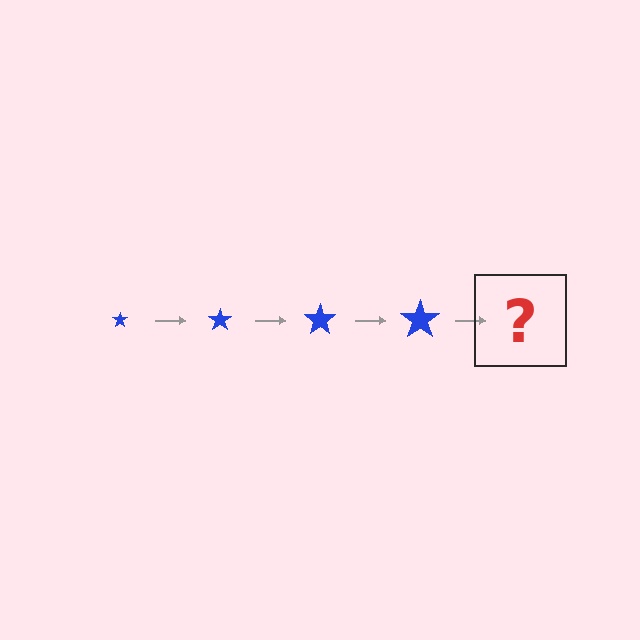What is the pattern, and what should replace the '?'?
The pattern is that the star gets progressively larger each step. The '?' should be a blue star, larger than the previous one.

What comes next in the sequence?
The next element should be a blue star, larger than the previous one.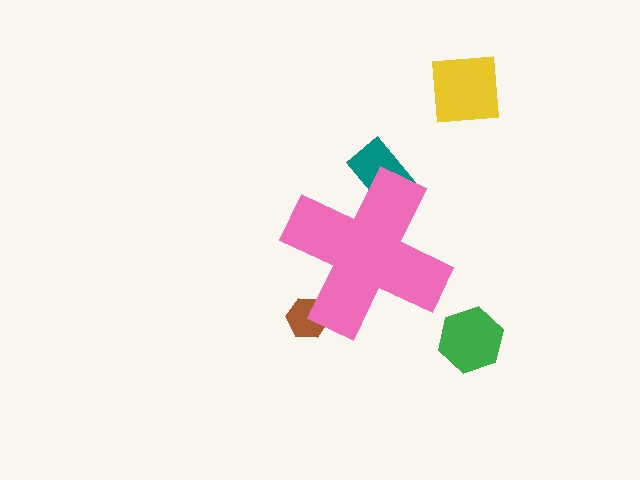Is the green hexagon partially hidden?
No, the green hexagon is fully visible.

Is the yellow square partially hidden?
No, the yellow square is fully visible.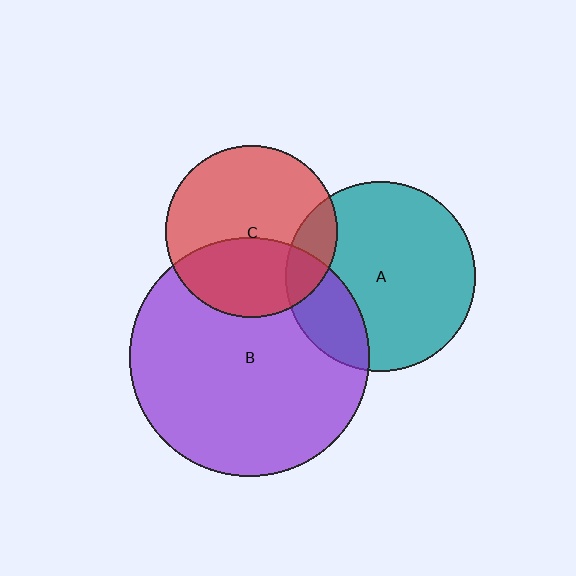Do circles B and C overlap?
Yes.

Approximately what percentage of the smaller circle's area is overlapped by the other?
Approximately 40%.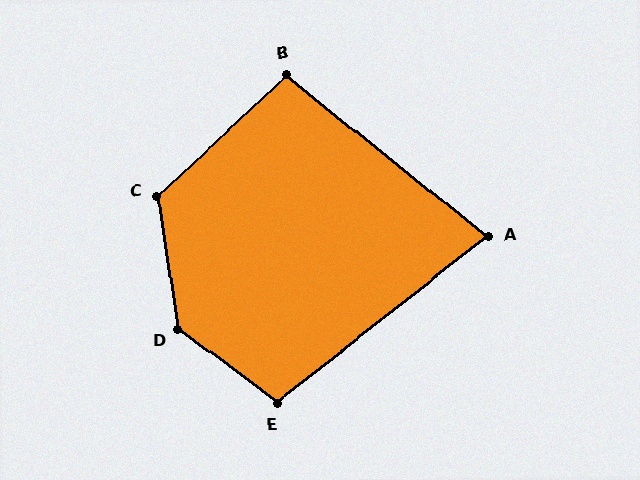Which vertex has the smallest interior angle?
A, at approximately 77 degrees.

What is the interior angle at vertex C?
Approximately 125 degrees (obtuse).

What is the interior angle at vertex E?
Approximately 105 degrees (obtuse).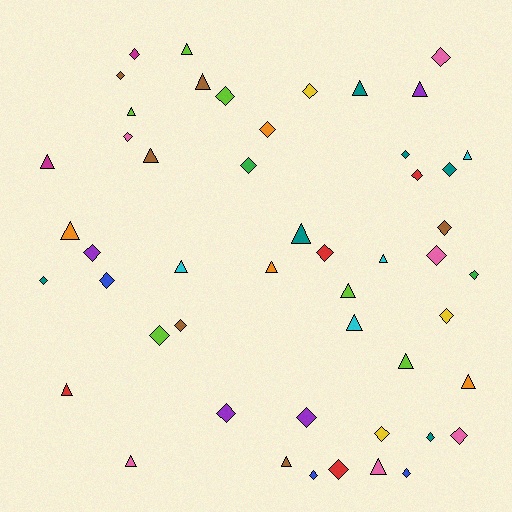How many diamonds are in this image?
There are 29 diamonds.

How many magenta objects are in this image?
There are 2 magenta objects.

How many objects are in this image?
There are 50 objects.